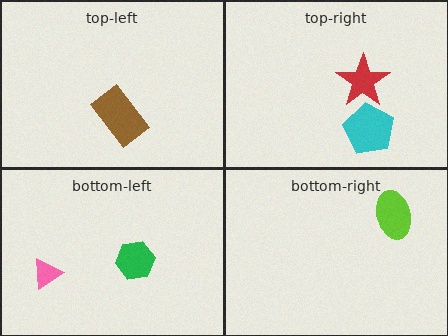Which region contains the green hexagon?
The bottom-left region.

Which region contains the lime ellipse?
The bottom-right region.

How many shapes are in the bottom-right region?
1.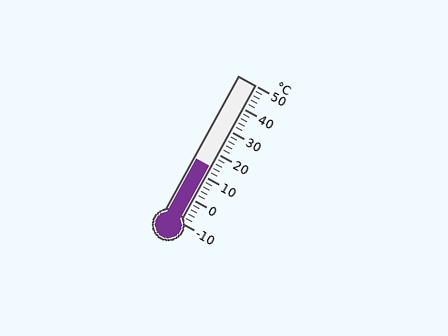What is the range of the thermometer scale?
The thermometer scale ranges from -10°C to 50°C.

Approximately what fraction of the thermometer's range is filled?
The thermometer is filled to approximately 40% of its range.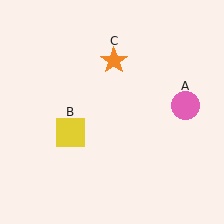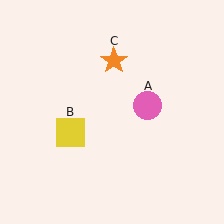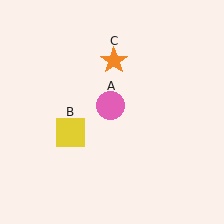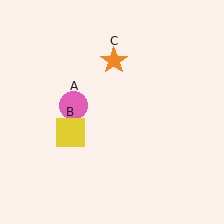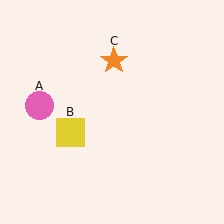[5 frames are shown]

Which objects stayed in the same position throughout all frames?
Yellow square (object B) and orange star (object C) remained stationary.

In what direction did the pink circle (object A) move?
The pink circle (object A) moved left.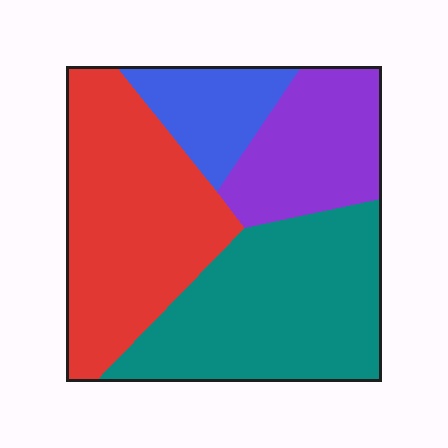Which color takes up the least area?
Blue, at roughly 10%.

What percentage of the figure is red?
Red covers roughly 35% of the figure.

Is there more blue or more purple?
Purple.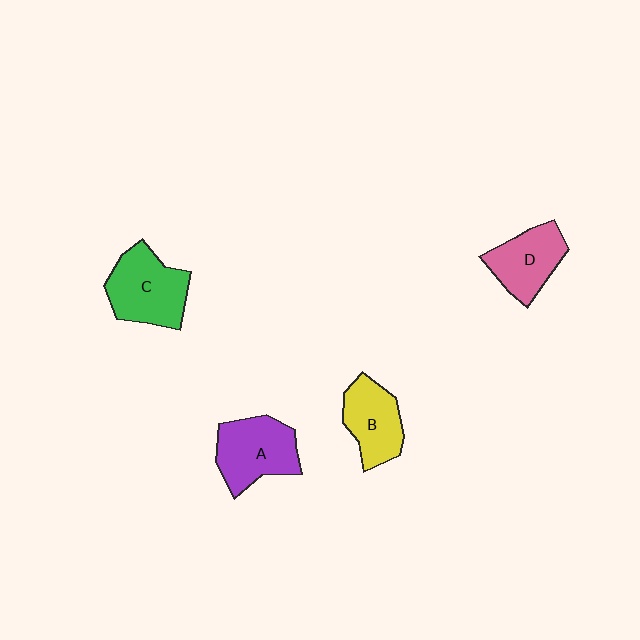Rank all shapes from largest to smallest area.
From largest to smallest: C (green), A (purple), D (pink), B (yellow).